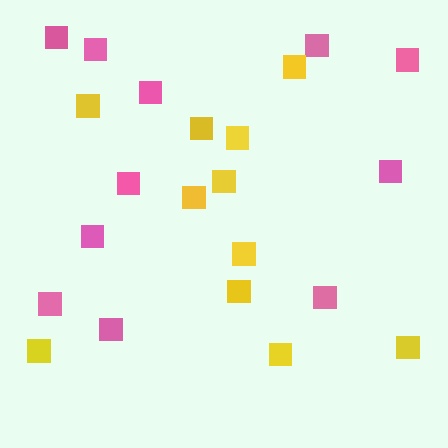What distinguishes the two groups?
There are 2 groups: one group of pink squares (11) and one group of yellow squares (11).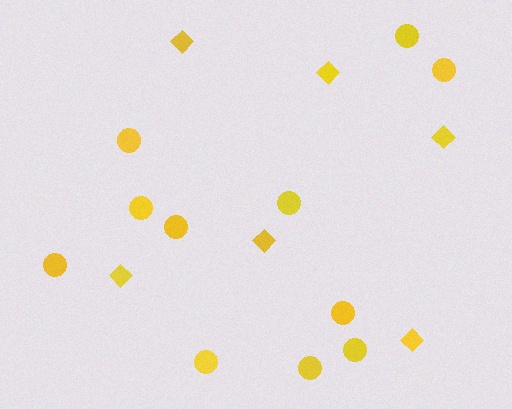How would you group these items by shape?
There are 2 groups: one group of circles (11) and one group of diamonds (6).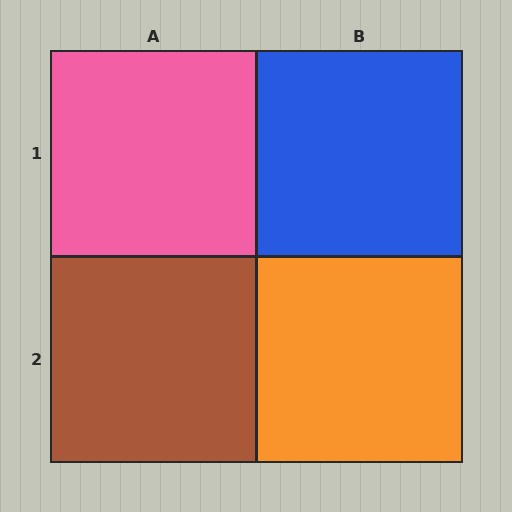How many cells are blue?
1 cell is blue.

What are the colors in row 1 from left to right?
Pink, blue.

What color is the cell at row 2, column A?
Brown.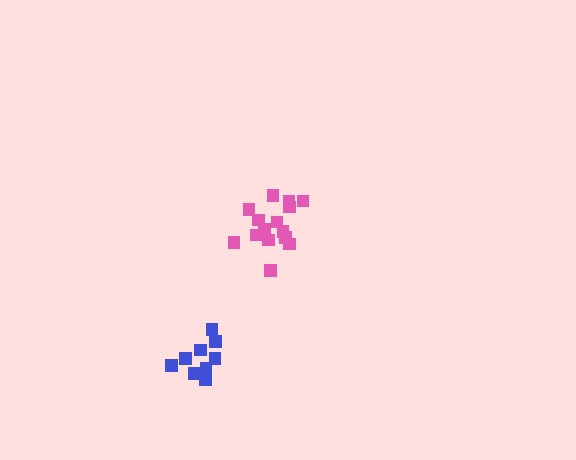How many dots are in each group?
Group 1: 9 dots, Group 2: 15 dots (24 total).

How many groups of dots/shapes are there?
There are 2 groups.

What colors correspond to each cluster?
The clusters are colored: blue, pink.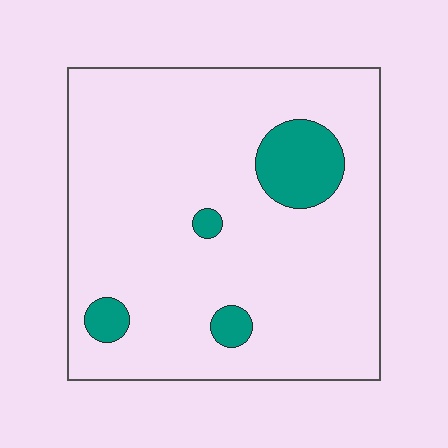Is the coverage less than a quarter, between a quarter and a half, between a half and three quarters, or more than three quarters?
Less than a quarter.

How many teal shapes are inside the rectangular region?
4.